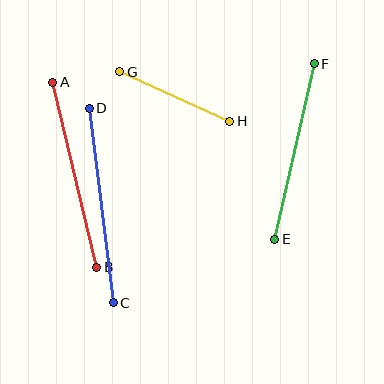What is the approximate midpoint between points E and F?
The midpoint is at approximately (295, 152) pixels.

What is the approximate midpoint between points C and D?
The midpoint is at approximately (101, 205) pixels.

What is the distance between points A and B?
The distance is approximately 190 pixels.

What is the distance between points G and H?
The distance is approximately 120 pixels.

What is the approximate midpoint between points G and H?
The midpoint is at approximately (175, 96) pixels.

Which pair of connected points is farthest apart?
Points C and D are farthest apart.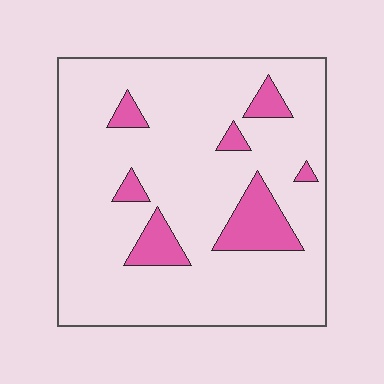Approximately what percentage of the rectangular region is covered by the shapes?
Approximately 15%.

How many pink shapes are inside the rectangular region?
7.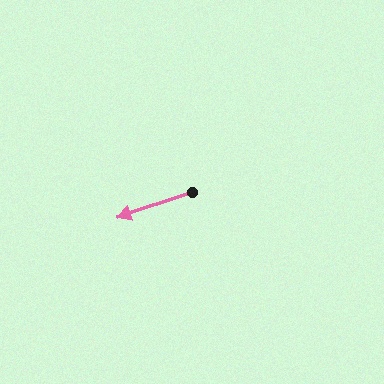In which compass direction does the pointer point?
West.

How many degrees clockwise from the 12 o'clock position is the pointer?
Approximately 252 degrees.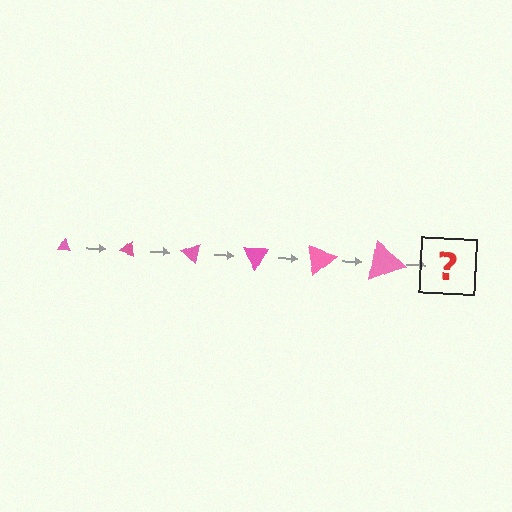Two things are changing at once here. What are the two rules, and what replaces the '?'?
The two rules are that the triangle grows larger each step and it rotates 20 degrees each step. The '?' should be a triangle, larger than the previous one and rotated 120 degrees from the start.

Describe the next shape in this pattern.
It should be a triangle, larger than the previous one and rotated 120 degrees from the start.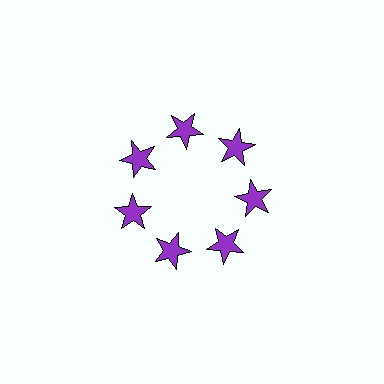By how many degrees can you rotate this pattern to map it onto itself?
The pattern maps onto itself every 51 degrees of rotation.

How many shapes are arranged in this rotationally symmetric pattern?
There are 7 shapes, arranged in 7 groups of 1.